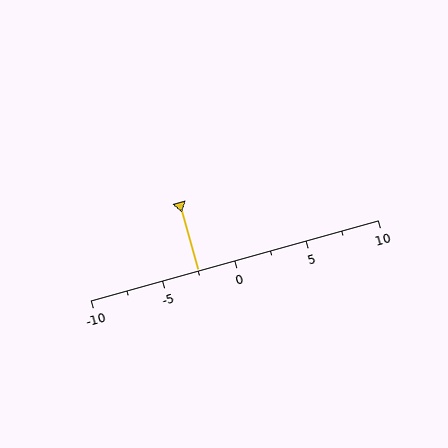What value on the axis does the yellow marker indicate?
The marker indicates approximately -2.5.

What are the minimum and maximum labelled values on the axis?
The axis runs from -10 to 10.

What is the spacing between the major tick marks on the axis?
The major ticks are spaced 5 apart.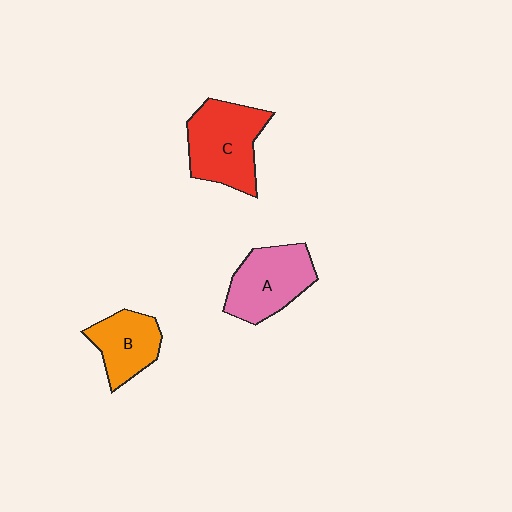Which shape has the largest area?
Shape C (red).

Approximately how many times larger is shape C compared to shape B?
Approximately 1.5 times.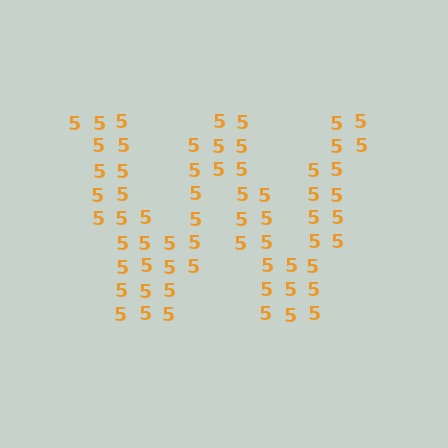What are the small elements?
The small elements are digit 5's.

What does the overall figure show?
The overall figure shows the letter W.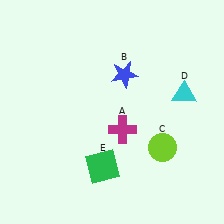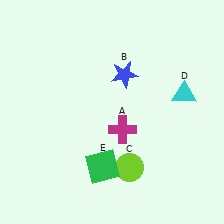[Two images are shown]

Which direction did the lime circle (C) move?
The lime circle (C) moved left.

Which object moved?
The lime circle (C) moved left.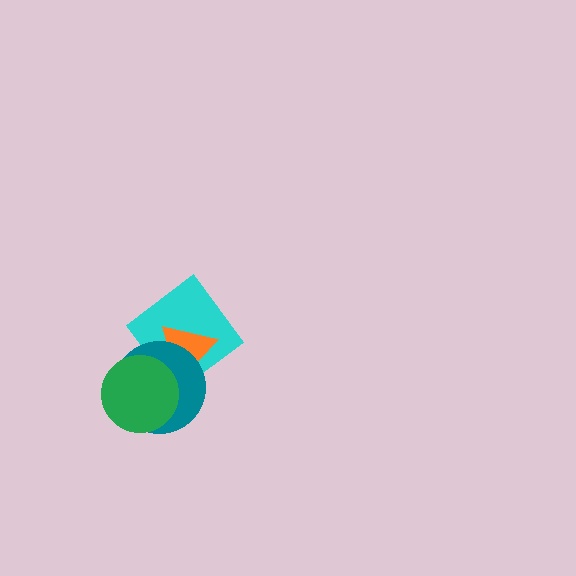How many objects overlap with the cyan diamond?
2 objects overlap with the cyan diamond.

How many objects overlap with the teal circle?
3 objects overlap with the teal circle.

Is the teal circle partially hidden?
Yes, it is partially covered by another shape.